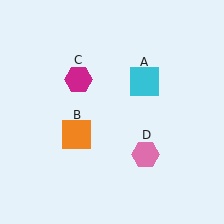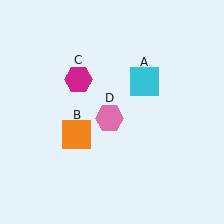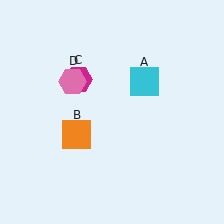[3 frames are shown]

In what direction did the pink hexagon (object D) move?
The pink hexagon (object D) moved up and to the left.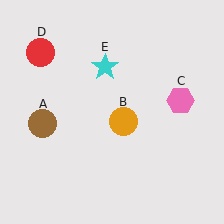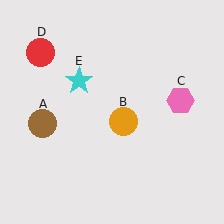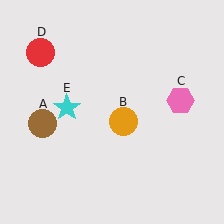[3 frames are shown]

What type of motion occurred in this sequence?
The cyan star (object E) rotated counterclockwise around the center of the scene.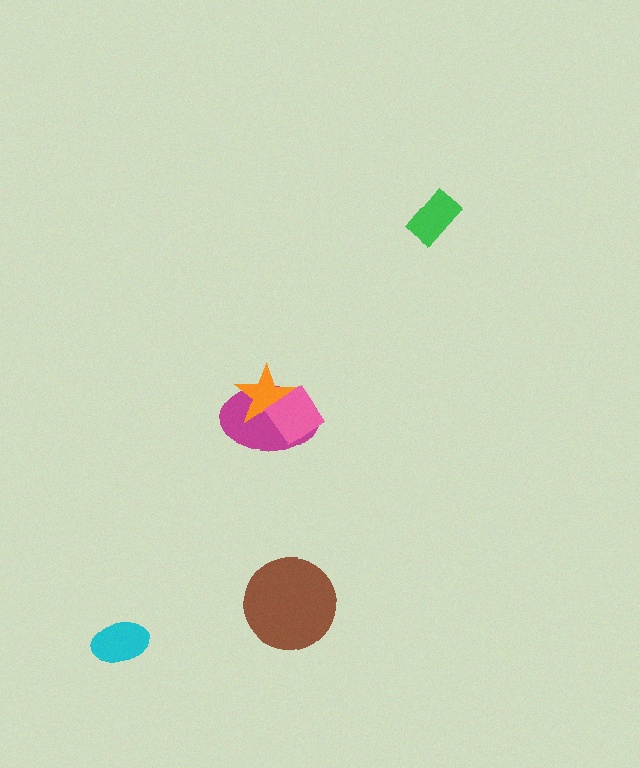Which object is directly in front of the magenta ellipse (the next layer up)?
The orange star is directly in front of the magenta ellipse.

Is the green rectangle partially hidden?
No, no other shape covers it.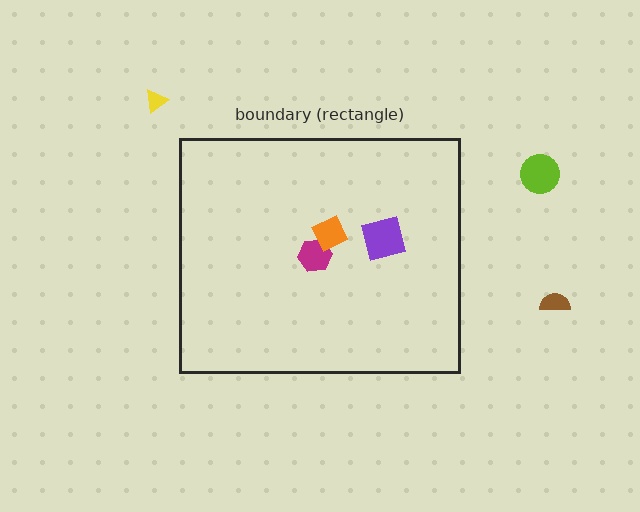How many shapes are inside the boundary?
3 inside, 3 outside.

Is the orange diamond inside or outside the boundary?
Inside.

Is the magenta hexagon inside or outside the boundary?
Inside.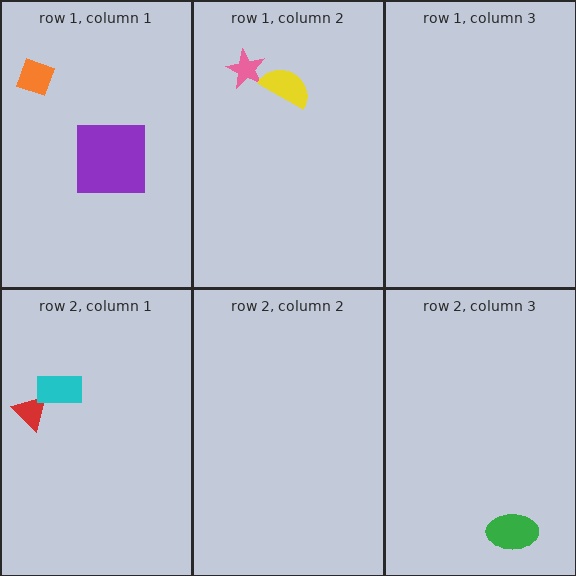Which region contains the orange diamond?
The row 1, column 1 region.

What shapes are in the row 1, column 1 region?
The orange diamond, the purple square.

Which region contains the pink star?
The row 1, column 2 region.